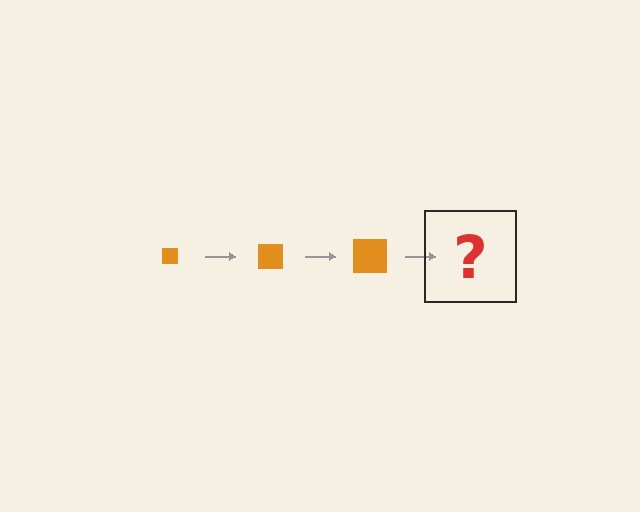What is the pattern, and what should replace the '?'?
The pattern is that the square gets progressively larger each step. The '?' should be an orange square, larger than the previous one.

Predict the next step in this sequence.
The next step is an orange square, larger than the previous one.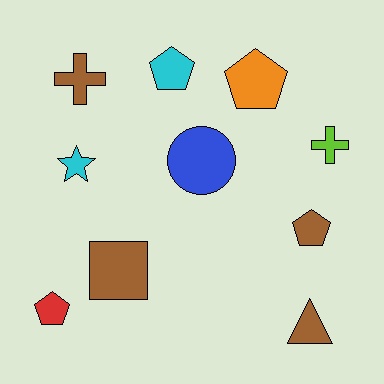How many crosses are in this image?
There are 2 crosses.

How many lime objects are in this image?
There is 1 lime object.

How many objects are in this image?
There are 10 objects.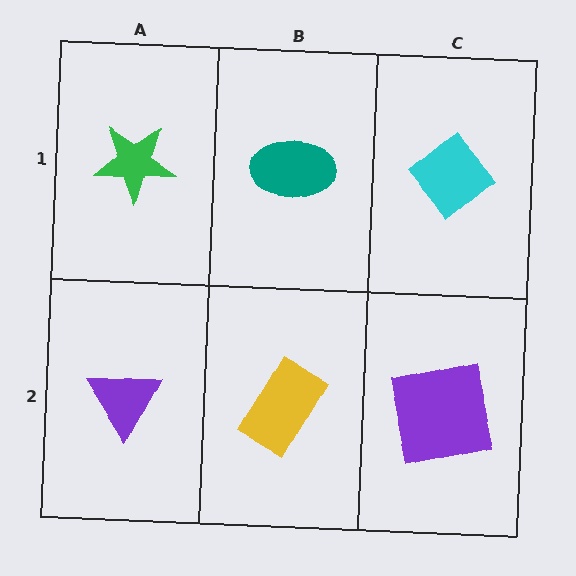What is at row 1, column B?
A teal ellipse.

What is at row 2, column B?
A yellow rectangle.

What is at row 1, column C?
A cyan diamond.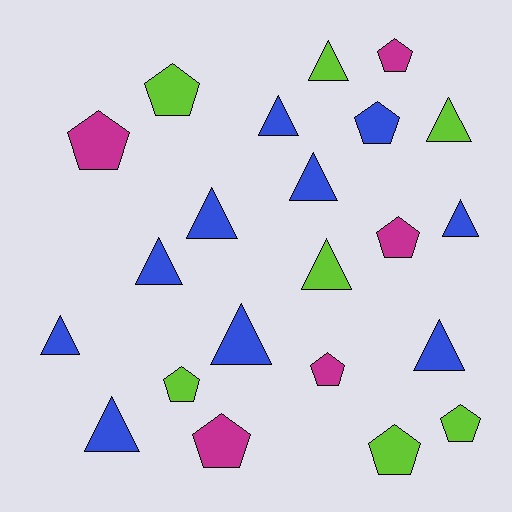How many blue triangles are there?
There are 9 blue triangles.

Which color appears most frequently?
Blue, with 10 objects.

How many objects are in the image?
There are 22 objects.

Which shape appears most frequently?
Triangle, with 12 objects.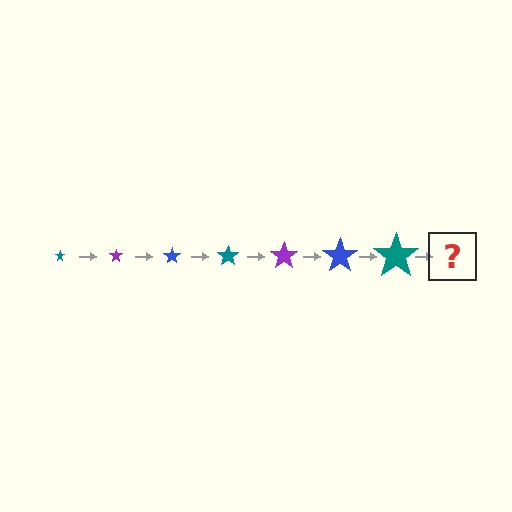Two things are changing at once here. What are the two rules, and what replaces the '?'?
The two rules are that the star grows larger each step and the color cycles through teal, purple, and blue. The '?' should be a purple star, larger than the previous one.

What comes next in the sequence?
The next element should be a purple star, larger than the previous one.